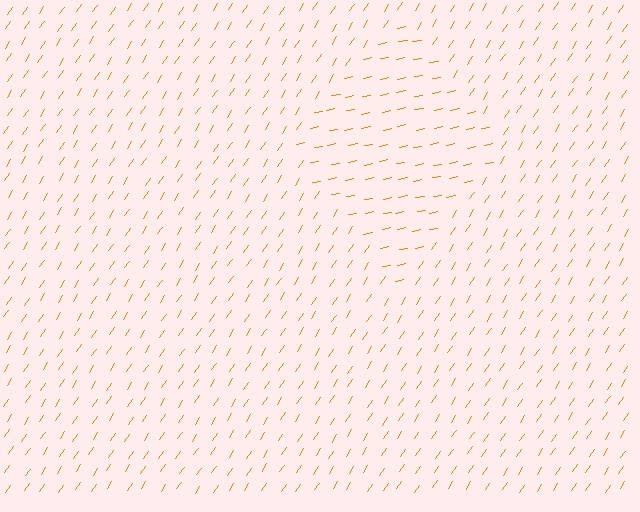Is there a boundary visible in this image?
Yes, there is a texture boundary formed by a change in line orientation.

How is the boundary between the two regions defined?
The boundary is defined purely by a change in line orientation (approximately 45 degrees difference). All lines are the same color and thickness.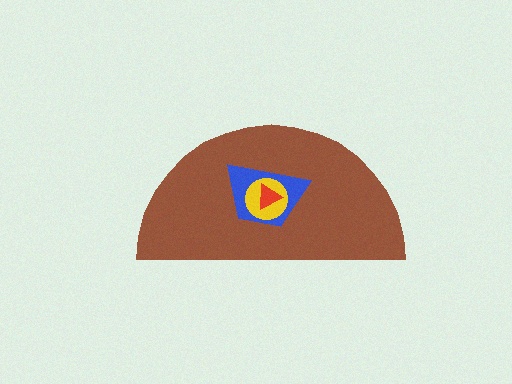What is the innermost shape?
The red triangle.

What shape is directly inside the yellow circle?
The red triangle.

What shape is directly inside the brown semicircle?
The blue trapezoid.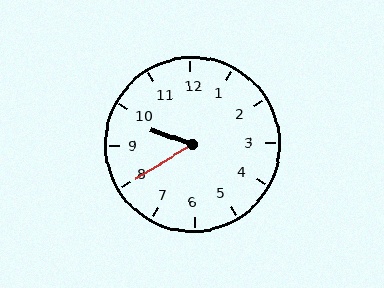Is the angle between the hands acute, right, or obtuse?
It is acute.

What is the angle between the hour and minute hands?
Approximately 50 degrees.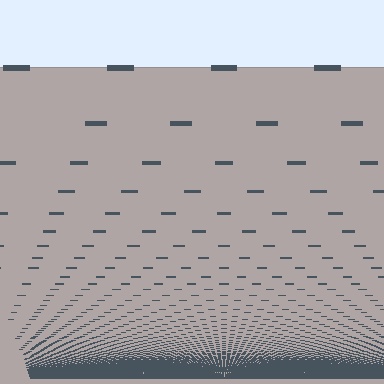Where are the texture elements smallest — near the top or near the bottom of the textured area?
Near the bottom.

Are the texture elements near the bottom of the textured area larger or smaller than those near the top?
Smaller. The gradient is inverted — elements near the bottom are smaller and denser.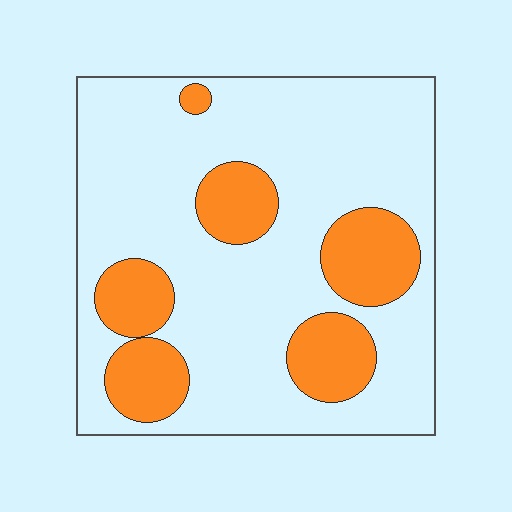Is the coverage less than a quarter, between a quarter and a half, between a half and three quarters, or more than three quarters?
Less than a quarter.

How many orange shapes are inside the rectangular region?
6.